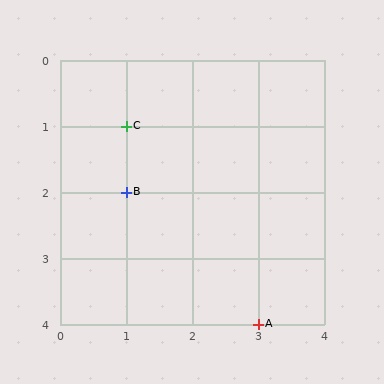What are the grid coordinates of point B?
Point B is at grid coordinates (1, 2).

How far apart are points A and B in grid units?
Points A and B are 2 columns and 2 rows apart (about 2.8 grid units diagonally).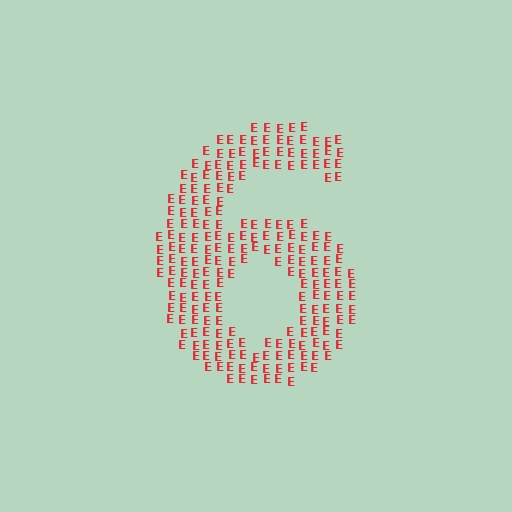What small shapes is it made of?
It is made of small letter E's.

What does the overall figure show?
The overall figure shows the digit 6.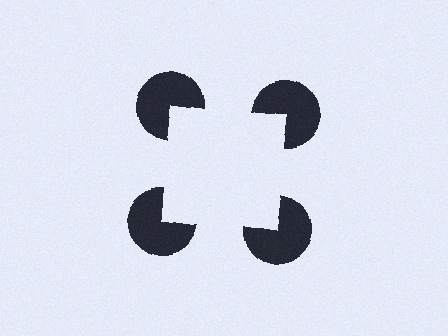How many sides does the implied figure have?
4 sides.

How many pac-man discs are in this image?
There are 4 — one at each vertex of the illusory square.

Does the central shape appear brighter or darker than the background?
It typically appears slightly brighter than the background, even though no actual brightness change is drawn.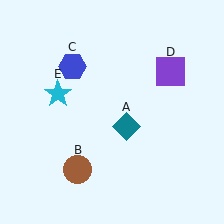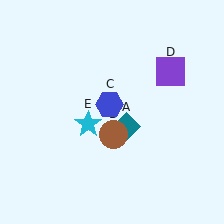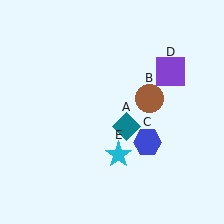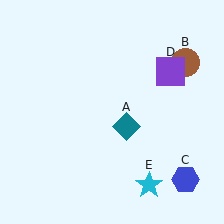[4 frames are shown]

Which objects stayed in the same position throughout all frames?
Teal diamond (object A) and purple square (object D) remained stationary.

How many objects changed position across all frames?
3 objects changed position: brown circle (object B), blue hexagon (object C), cyan star (object E).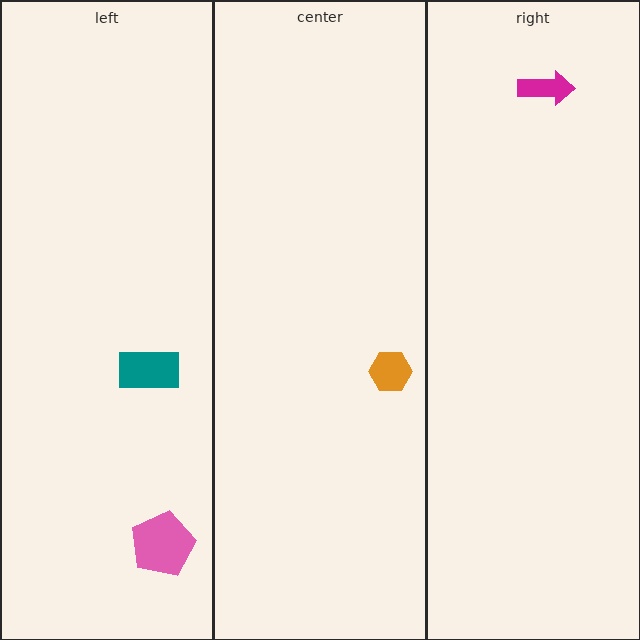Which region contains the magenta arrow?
The right region.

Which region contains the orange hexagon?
The center region.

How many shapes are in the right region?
1.